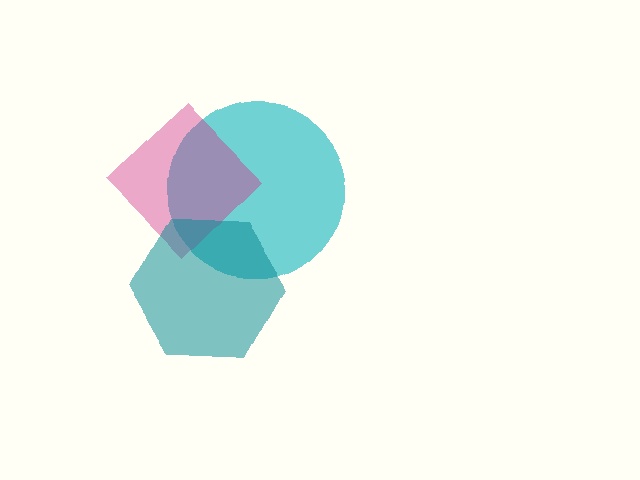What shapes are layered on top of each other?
The layered shapes are: a cyan circle, a magenta diamond, a teal hexagon.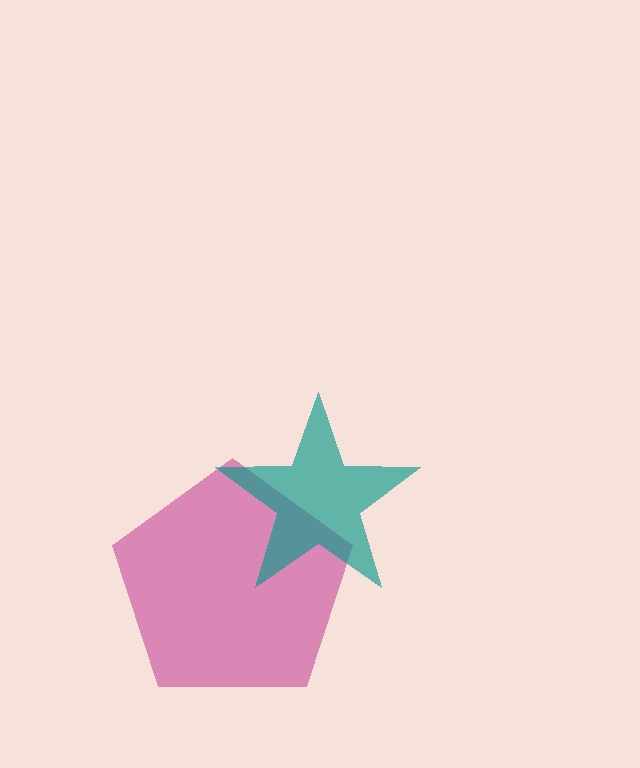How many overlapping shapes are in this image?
There are 2 overlapping shapes in the image.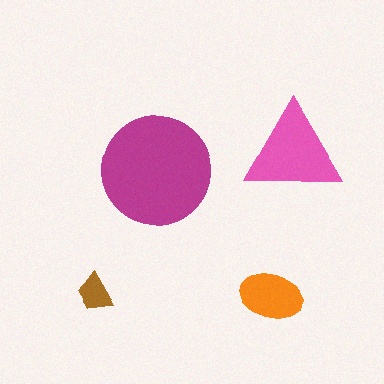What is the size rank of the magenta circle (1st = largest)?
1st.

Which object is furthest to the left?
The brown trapezoid is leftmost.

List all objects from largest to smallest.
The magenta circle, the pink triangle, the orange ellipse, the brown trapezoid.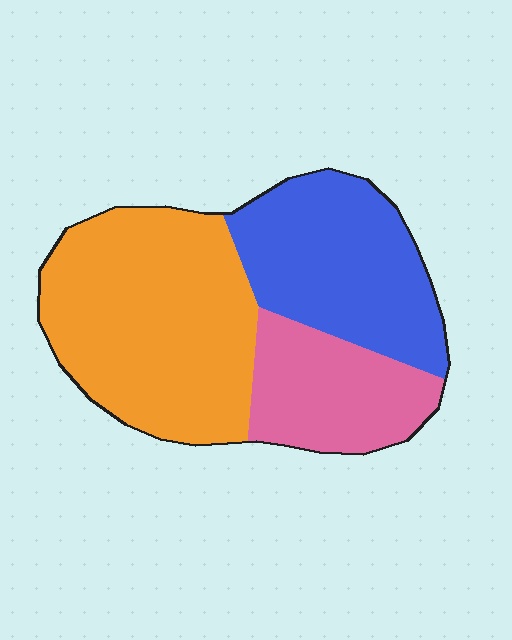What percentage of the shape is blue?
Blue covers roughly 30% of the shape.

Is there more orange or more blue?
Orange.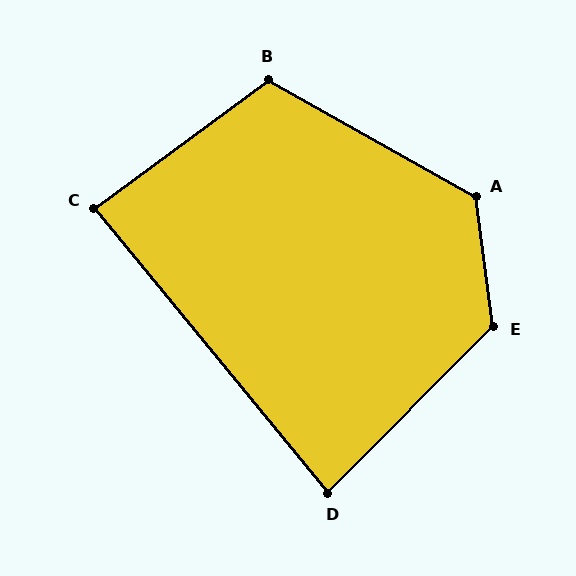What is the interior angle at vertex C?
Approximately 87 degrees (approximately right).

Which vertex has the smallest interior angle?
D, at approximately 84 degrees.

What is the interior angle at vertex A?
Approximately 127 degrees (obtuse).